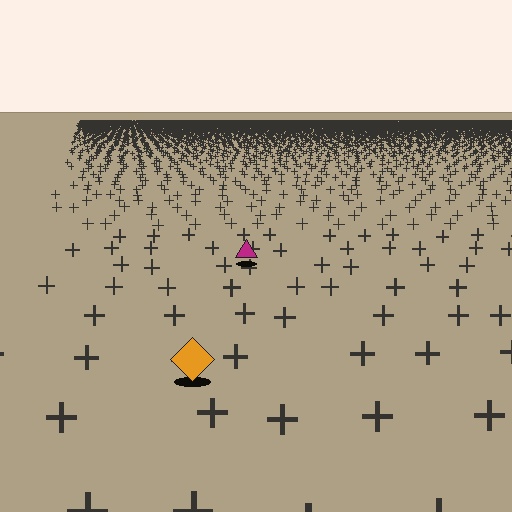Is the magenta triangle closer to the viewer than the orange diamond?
No. The orange diamond is closer — you can tell from the texture gradient: the ground texture is coarser near it.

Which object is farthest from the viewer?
The magenta triangle is farthest from the viewer. It appears smaller and the ground texture around it is denser.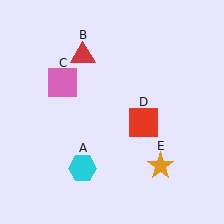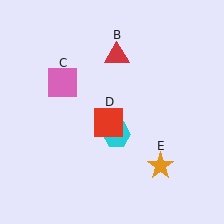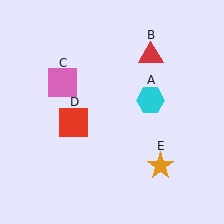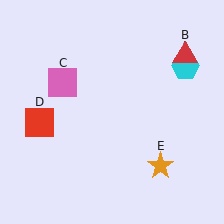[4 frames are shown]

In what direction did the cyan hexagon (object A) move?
The cyan hexagon (object A) moved up and to the right.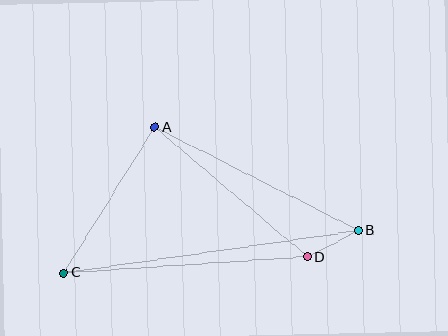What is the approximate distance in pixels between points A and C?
The distance between A and C is approximately 171 pixels.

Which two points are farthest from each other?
Points B and C are farthest from each other.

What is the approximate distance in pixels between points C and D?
The distance between C and D is approximately 244 pixels.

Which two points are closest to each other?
Points B and D are closest to each other.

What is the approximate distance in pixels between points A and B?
The distance between A and B is approximately 228 pixels.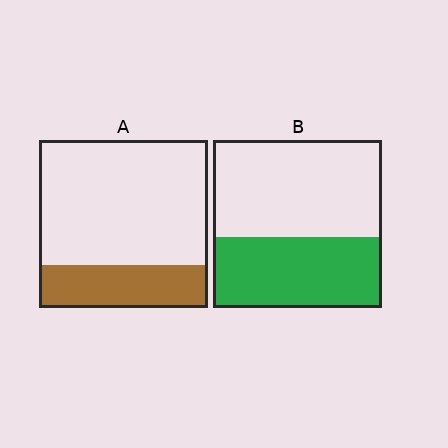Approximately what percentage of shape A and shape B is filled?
A is approximately 25% and B is approximately 40%.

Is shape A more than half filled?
No.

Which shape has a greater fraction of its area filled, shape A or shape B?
Shape B.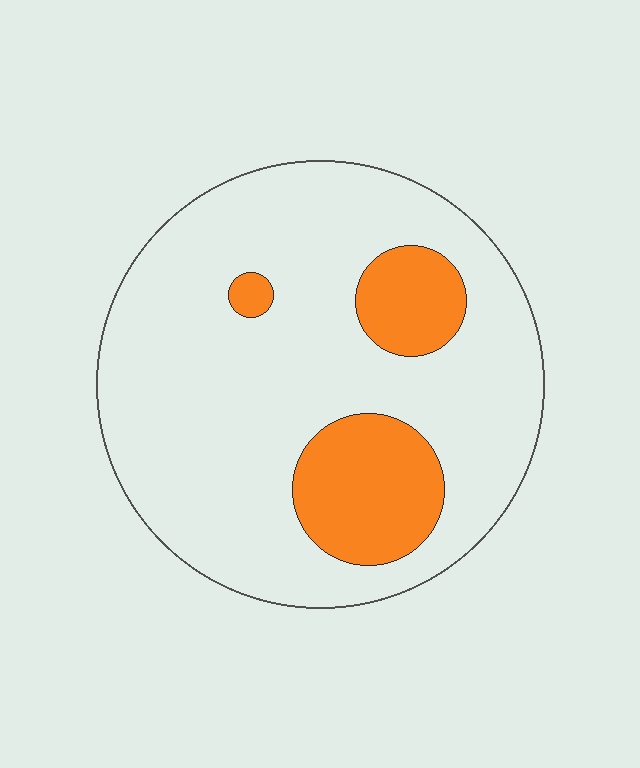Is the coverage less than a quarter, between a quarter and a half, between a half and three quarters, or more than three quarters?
Less than a quarter.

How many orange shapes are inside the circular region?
3.